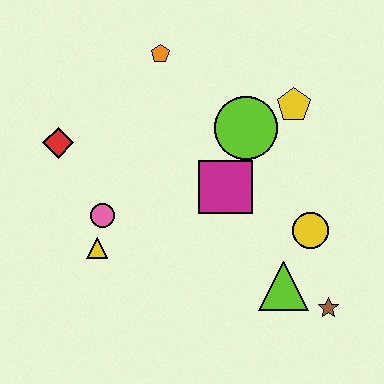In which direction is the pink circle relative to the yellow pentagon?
The pink circle is to the left of the yellow pentagon.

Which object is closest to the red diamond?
The pink circle is closest to the red diamond.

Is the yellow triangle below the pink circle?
Yes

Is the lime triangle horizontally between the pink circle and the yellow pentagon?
Yes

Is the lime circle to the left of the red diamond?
No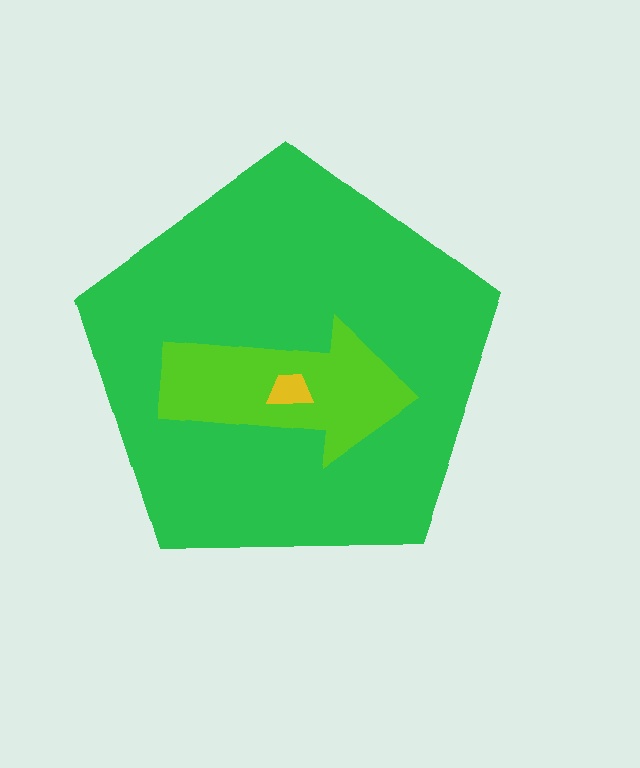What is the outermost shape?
The green pentagon.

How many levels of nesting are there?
3.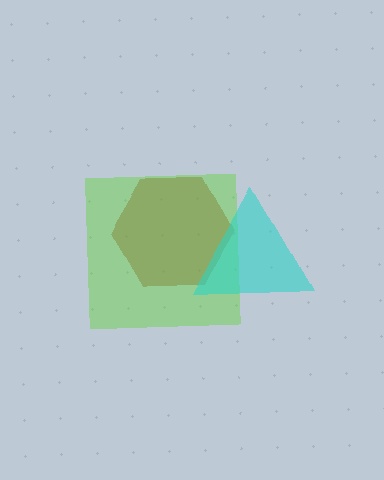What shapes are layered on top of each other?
The layered shapes are: a brown hexagon, a lime square, a cyan triangle.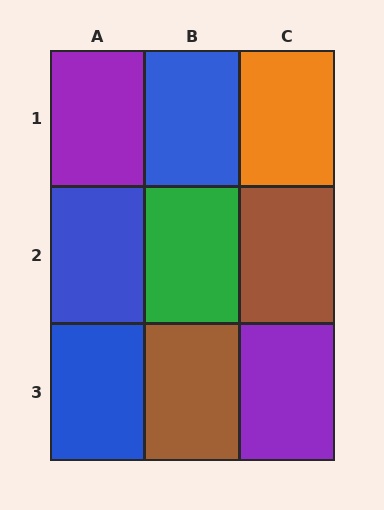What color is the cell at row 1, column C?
Orange.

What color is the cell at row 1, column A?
Purple.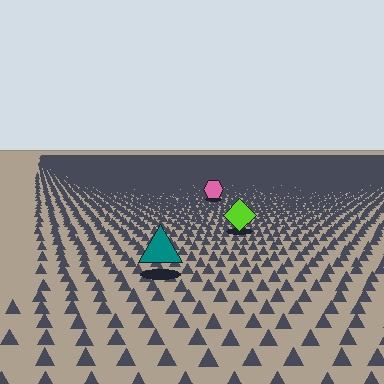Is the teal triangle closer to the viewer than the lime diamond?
Yes. The teal triangle is closer — you can tell from the texture gradient: the ground texture is coarser near it.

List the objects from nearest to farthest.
From nearest to farthest: the teal triangle, the lime diamond, the pink hexagon.